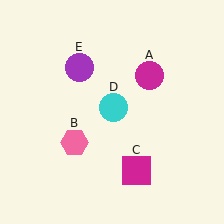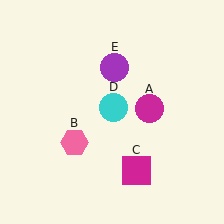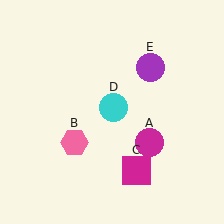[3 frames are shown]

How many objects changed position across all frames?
2 objects changed position: magenta circle (object A), purple circle (object E).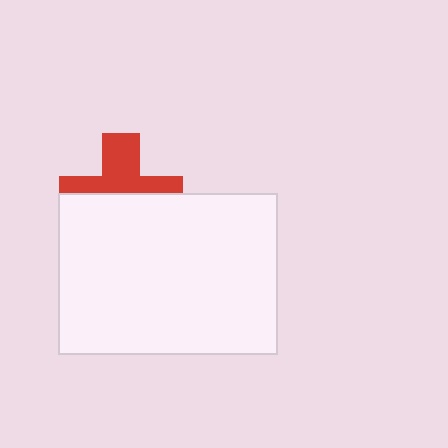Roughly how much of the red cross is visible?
About half of it is visible (roughly 48%).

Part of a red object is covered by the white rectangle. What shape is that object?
It is a cross.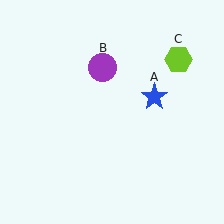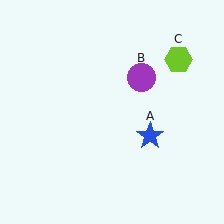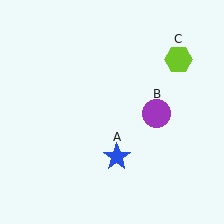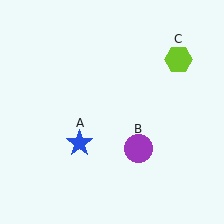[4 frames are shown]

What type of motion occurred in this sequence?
The blue star (object A), purple circle (object B) rotated clockwise around the center of the scene.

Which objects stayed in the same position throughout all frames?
Lime hexagon (object C) remained stationary.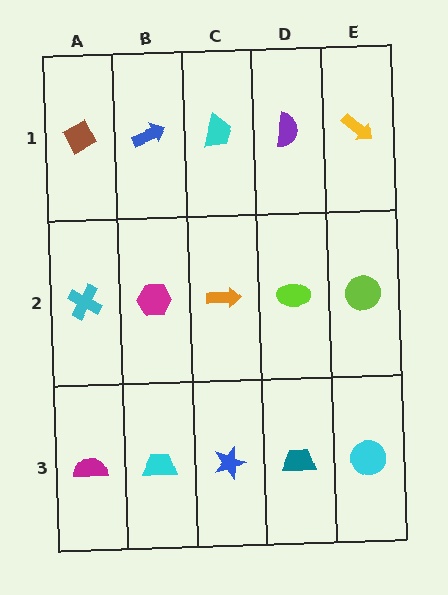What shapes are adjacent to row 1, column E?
A lime circle (row 2, column E), a purple semicircle (row 1, column D).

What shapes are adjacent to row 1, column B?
A magenta hexagon (row 2, column B), a brown diamond (row 1, column A), a cyan trapezoid (row 1, column C).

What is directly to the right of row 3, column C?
A teal trapezoid.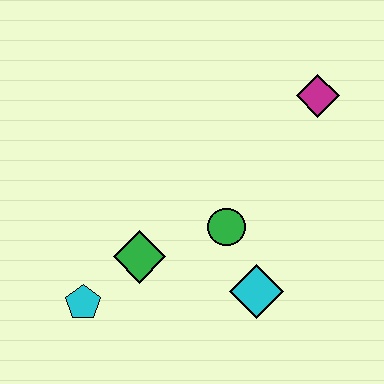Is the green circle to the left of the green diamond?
No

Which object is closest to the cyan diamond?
The green circle is closest to the cyan diamond.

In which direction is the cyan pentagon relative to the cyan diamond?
The cyan pentagon is to the left of the cyan diamond.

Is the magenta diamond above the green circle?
Yes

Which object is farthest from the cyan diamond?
The magenta diamond is farthest from the cyan diamond.